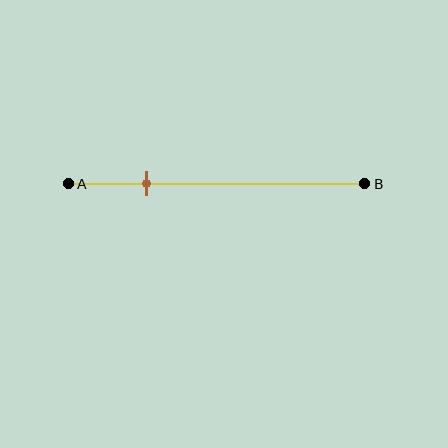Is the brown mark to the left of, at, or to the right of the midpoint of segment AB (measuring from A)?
The brown mark is to the left of the midpoint of segment AB.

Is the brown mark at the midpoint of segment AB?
No, the mark is at about 25% from A, not at the 50% midpoint.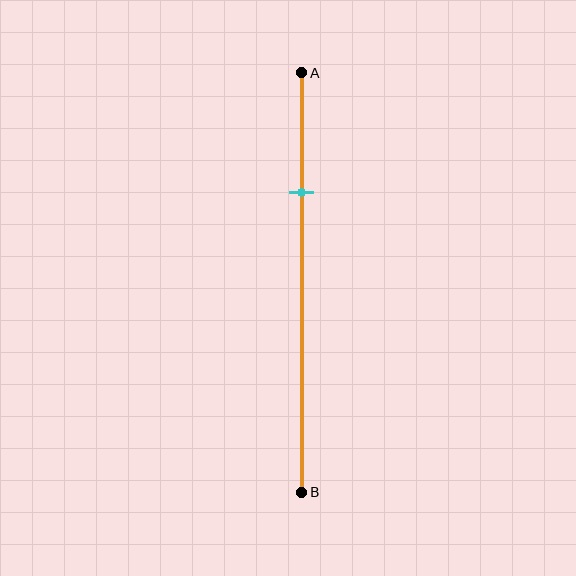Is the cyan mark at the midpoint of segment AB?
No, the mark is at about 30% from A, not at the 50% midpoint.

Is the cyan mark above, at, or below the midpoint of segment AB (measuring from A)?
The cyan mark is above the midpoint of segment AB.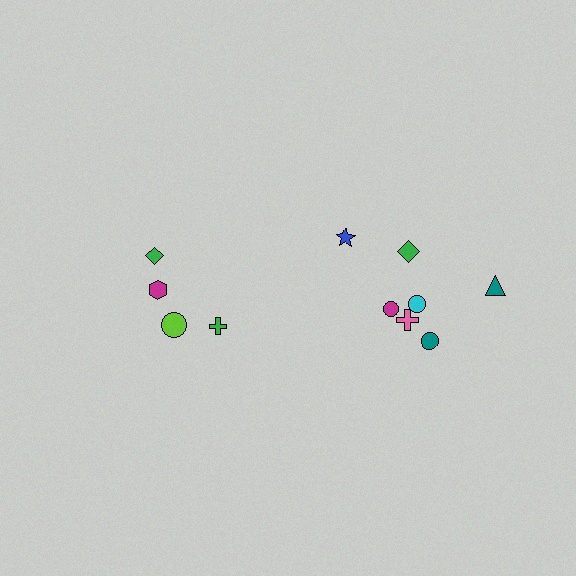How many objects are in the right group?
There are 7 objects.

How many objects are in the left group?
There are 4 objects.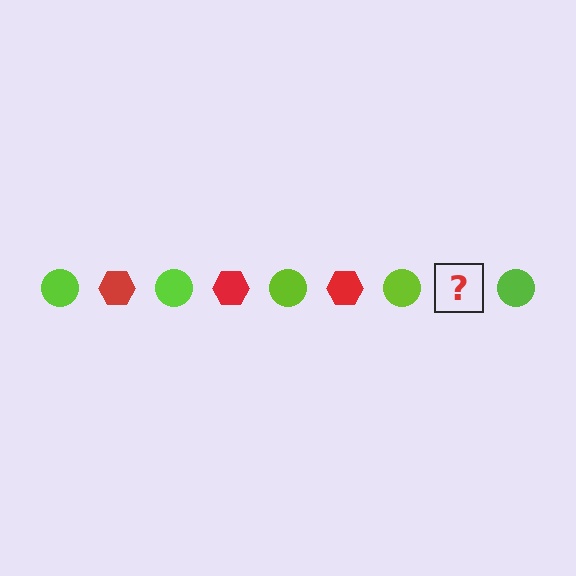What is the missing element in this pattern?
The missing element is a red hexagon.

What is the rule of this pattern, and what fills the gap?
The rule is that the pattern alternates between lime circle and red hexagon. The gap should be filled with a red hexagon.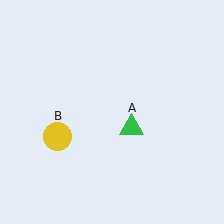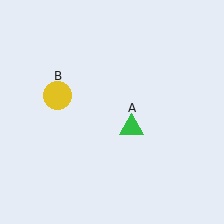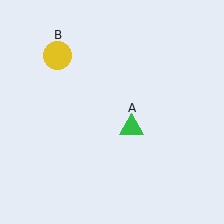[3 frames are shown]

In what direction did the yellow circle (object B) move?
The yellow circle (object B) moved up.